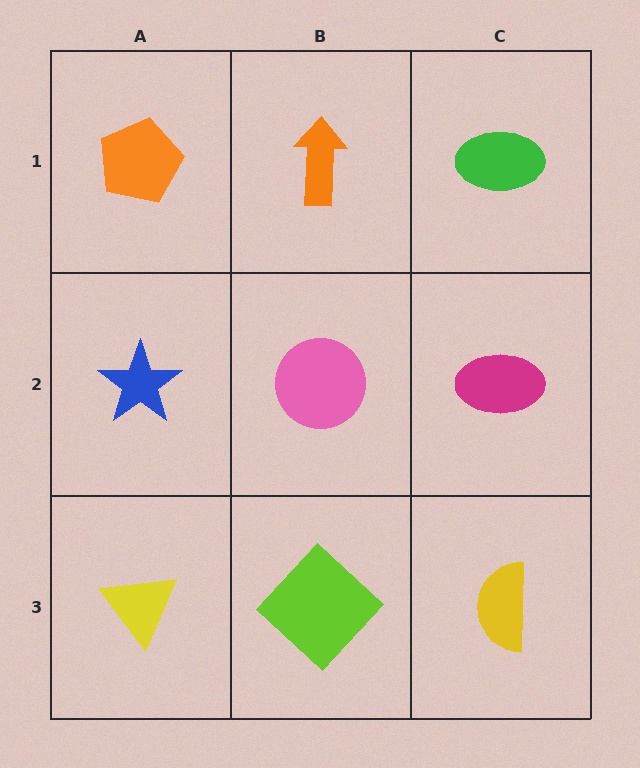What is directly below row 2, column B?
A lime diamond.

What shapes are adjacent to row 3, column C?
A magenta ellipse (row 2, column C), a lime diamond (row 3, column B).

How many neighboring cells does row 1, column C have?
2.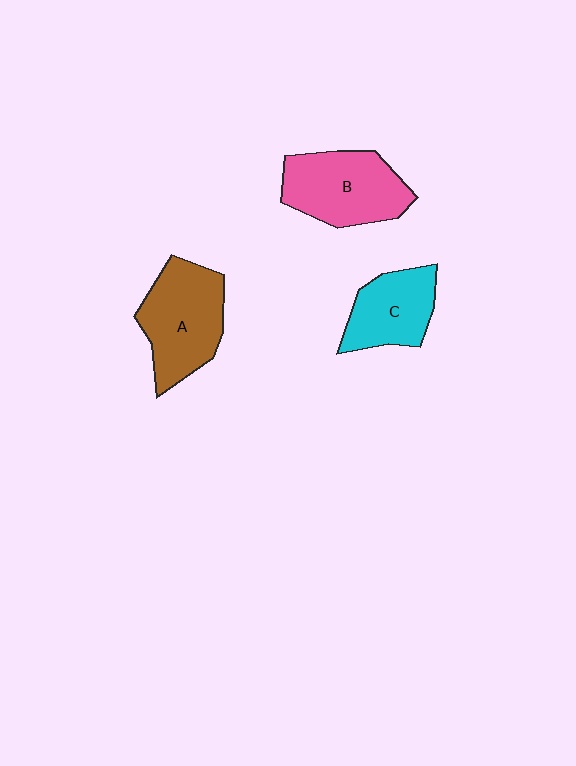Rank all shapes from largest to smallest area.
From largest to smallest: A (brown), B (pink), C (cyan).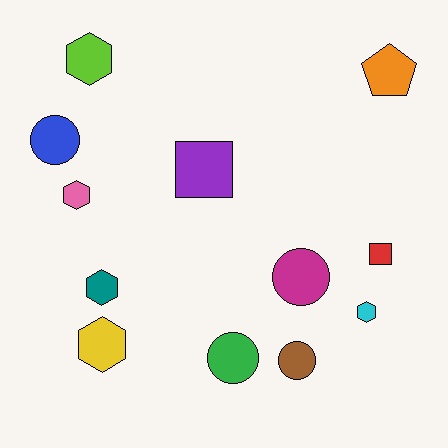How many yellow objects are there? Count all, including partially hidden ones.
There is 1 yellow object.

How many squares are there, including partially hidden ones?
There are 2 squares.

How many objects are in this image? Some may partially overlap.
There are 12 objects.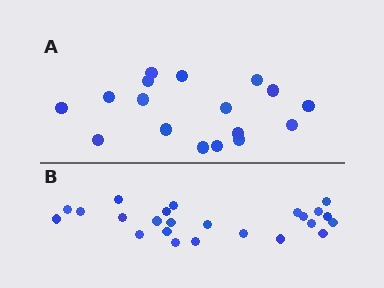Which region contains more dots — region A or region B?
Region B (the bottom region) has more dots.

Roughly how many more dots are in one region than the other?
Region B has roughly 8 or so more dots than region A.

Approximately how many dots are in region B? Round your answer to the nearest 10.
About 20 dots. (The exact count is 24, which rounds to 20.)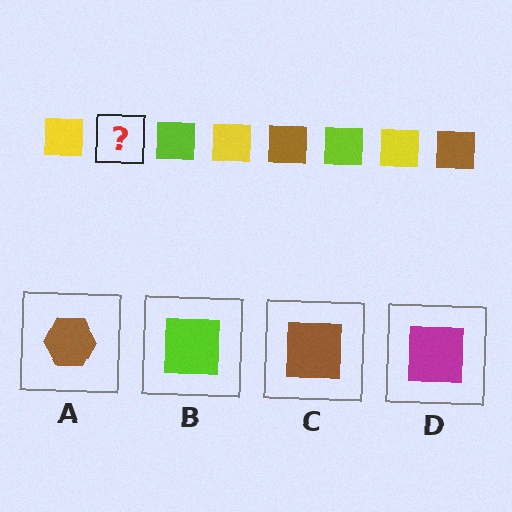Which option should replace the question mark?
Option C.